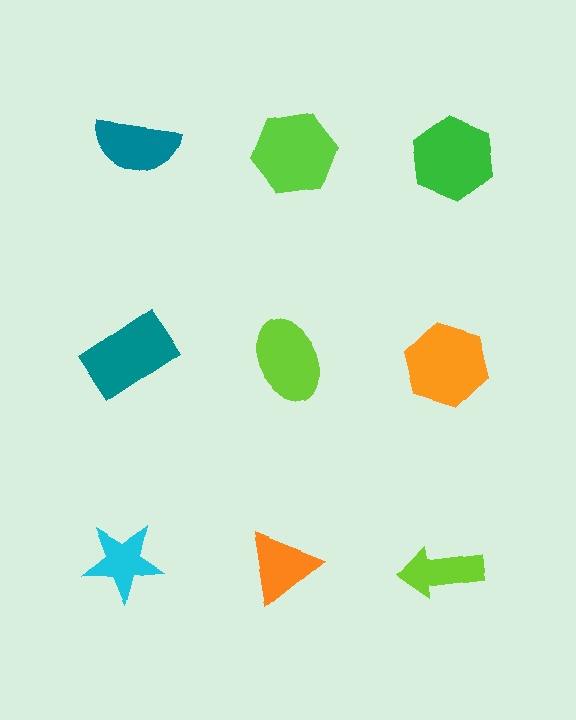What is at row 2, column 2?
A lime ellipse.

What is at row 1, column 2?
A lime hexagon.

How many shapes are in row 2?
3 shapes.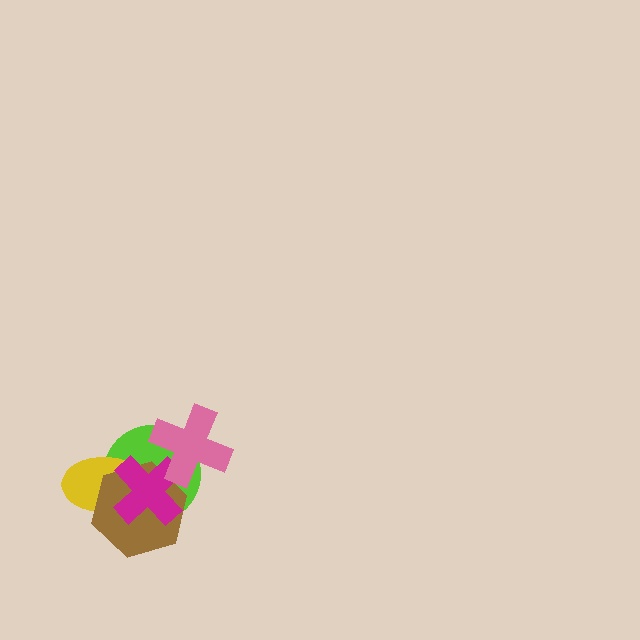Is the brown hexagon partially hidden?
Yes, it is partially covered by another shape.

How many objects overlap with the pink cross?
2 objects overlap with the pink cross.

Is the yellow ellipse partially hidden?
Yes, it is partially covered by another shape.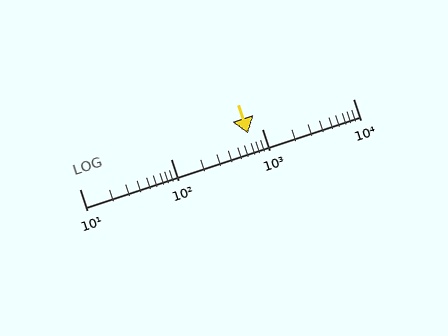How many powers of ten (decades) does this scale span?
The scale spans 3 decades, from 10 to 10000.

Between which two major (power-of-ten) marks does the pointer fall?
The pointer is between 100 and 1000.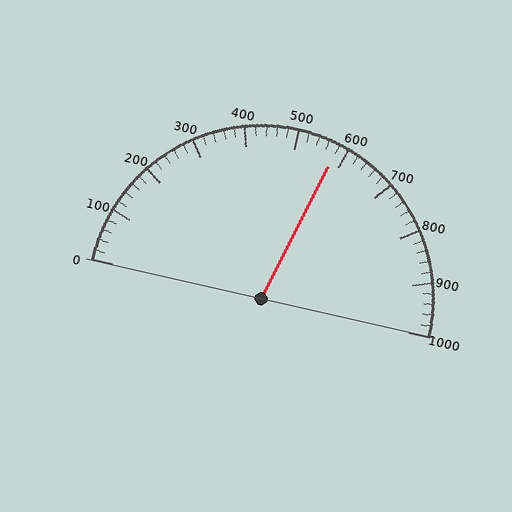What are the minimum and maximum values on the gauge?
The gauge ranges from 0 to 1000.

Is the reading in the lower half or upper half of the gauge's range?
The reading is in the upper half of the range (0 to 1000).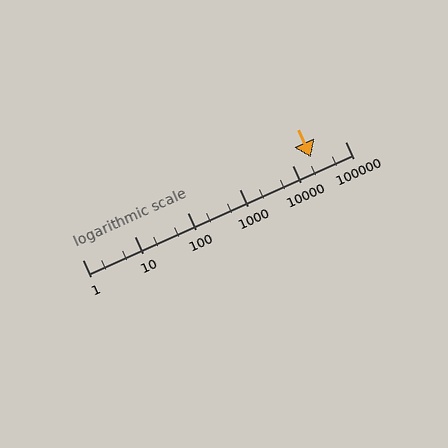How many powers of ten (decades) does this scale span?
The scale spans 5 decades, from 1 to 100000.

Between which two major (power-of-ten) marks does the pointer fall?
The pointer is between 10000 and 100000.